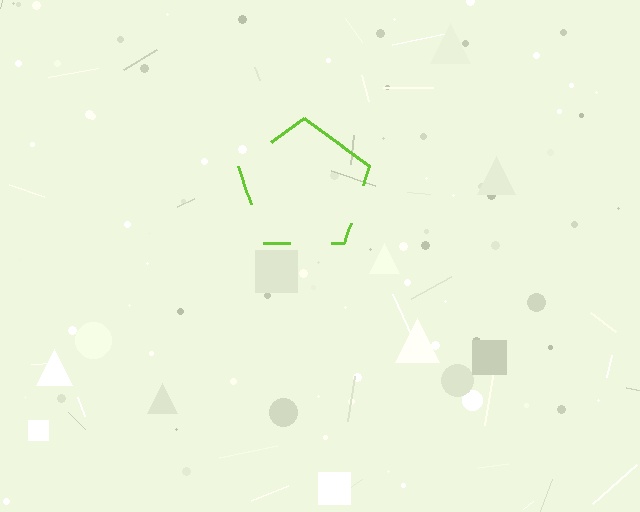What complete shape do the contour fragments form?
The contour fragments form a pentagon.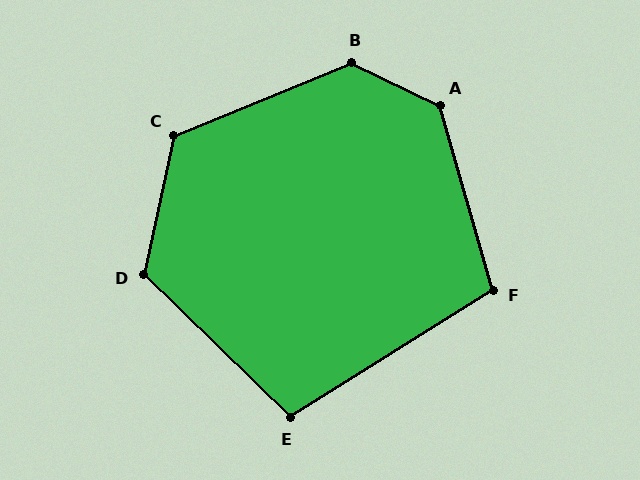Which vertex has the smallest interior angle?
E, at approximately 104 degrees.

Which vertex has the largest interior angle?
A, at approximately 132 degrees.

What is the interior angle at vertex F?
Approximately 106 degrees (obtuse).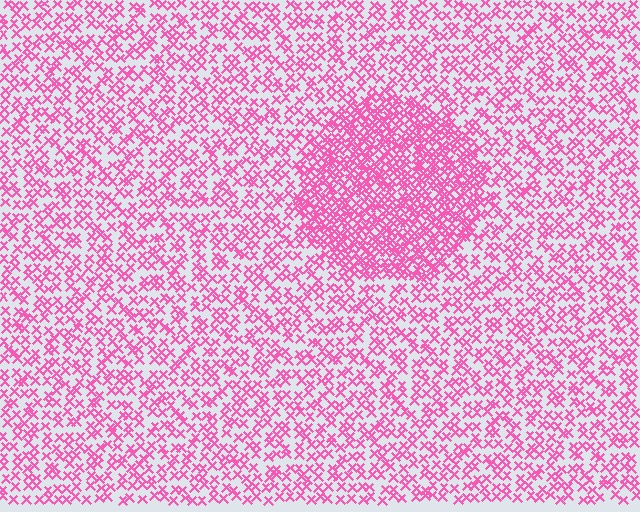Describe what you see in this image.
The image contains small pink elements arranged at two different densities. A circle-shaped region is visible where the elements are more densely packed than the surrounding area.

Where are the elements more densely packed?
The elements are more densely packed inside the circle boundary.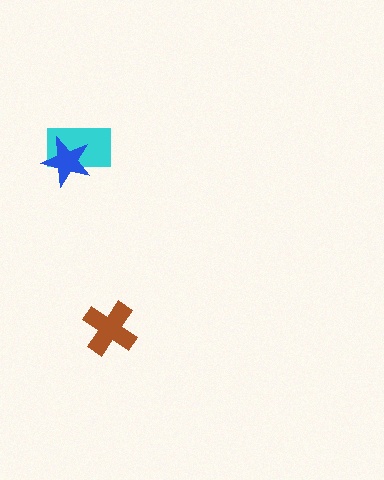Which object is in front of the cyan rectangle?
The blue star is in front of the cyan rectangle.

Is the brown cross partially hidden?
No, no other shape covers it.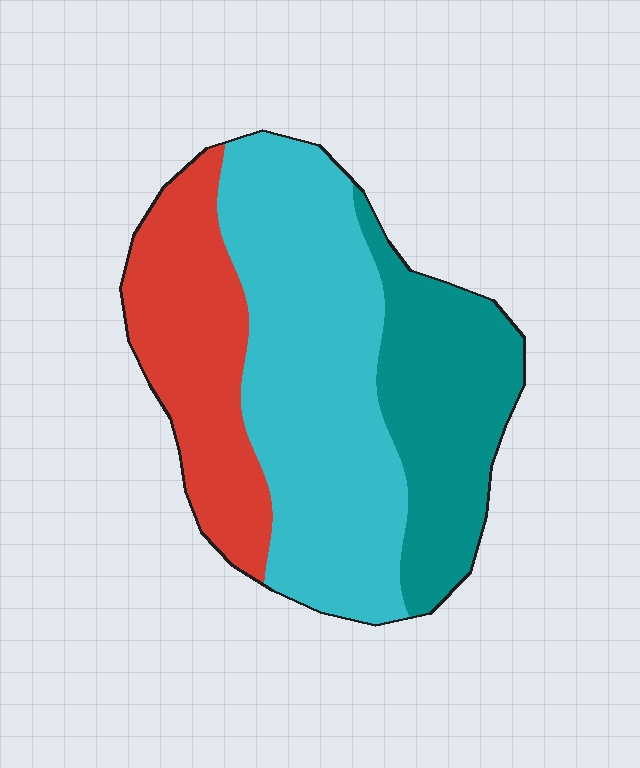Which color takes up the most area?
Cyan, at roughly 45%.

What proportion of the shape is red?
Red covers around 25% of the shape.